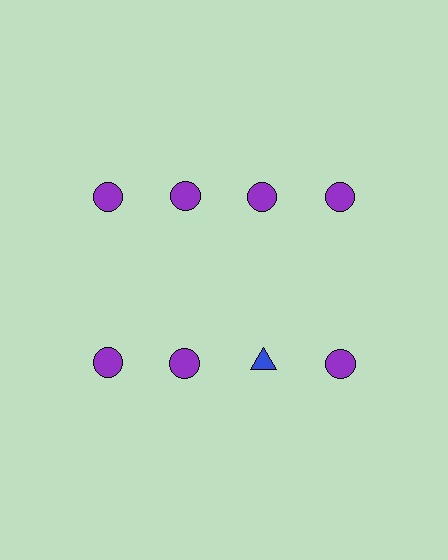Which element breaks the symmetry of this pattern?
The blue triangle in the second row, center column breaks the symmetry. All other shapes are purple circles.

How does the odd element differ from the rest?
It differs in both color (blue instead of purple) and shape (triangle instead of circle).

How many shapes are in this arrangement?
There are 8 shapes arranged in a grid pattern.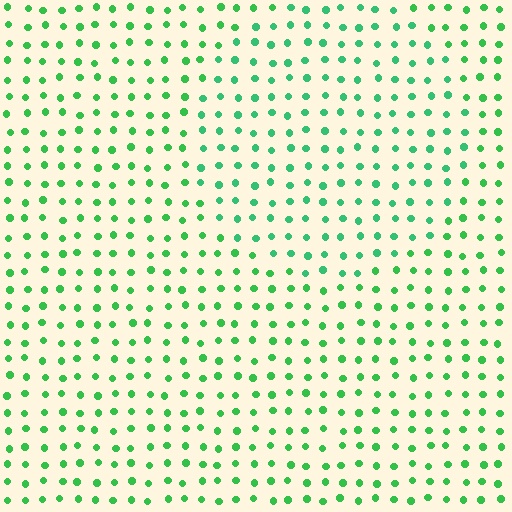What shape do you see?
I see a circle.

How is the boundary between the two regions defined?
The boundary is defined purely by a slight shift in hue (about 18 degrees). Spacing, size, and orientation are identical on both sides.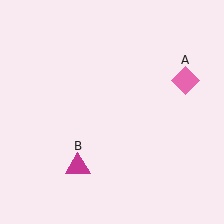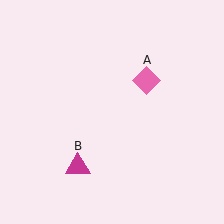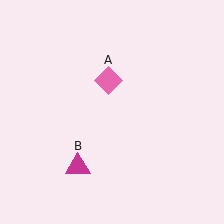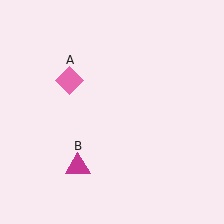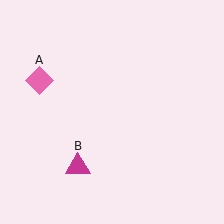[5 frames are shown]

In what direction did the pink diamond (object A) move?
The pink diamond (object A) moved left.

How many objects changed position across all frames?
1 object changed position: pink diamond (object A).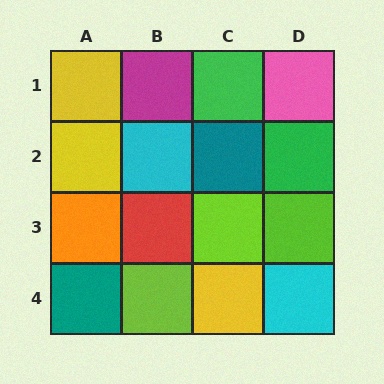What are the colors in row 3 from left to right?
Orange, red, lime, lime.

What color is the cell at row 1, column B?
Magenta.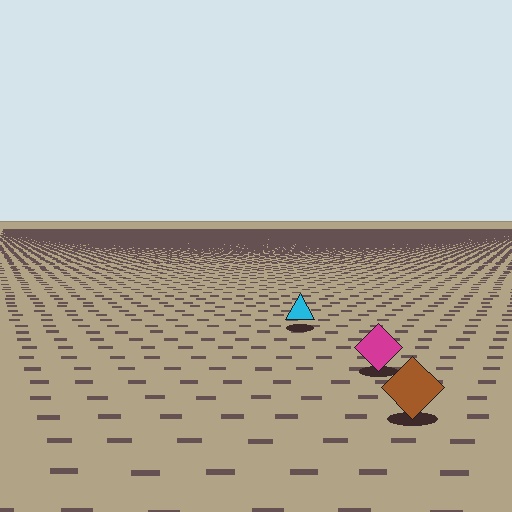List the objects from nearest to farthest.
From nearest to farthest: the brown diamond, the magenta diamond, the cyan triangle.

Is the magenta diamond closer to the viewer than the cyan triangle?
Yes. The magenta diamond is closer — you can tell from the texture gradient: the ground texture is coarser near it.